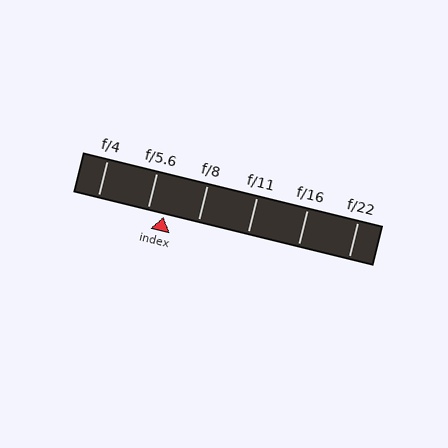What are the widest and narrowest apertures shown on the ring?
The widest aperture shown is f/4 and the narrowest is f/22.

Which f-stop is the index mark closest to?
The index mark is closest to f/5.6.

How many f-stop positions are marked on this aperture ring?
There are 6 f-stop positions marked.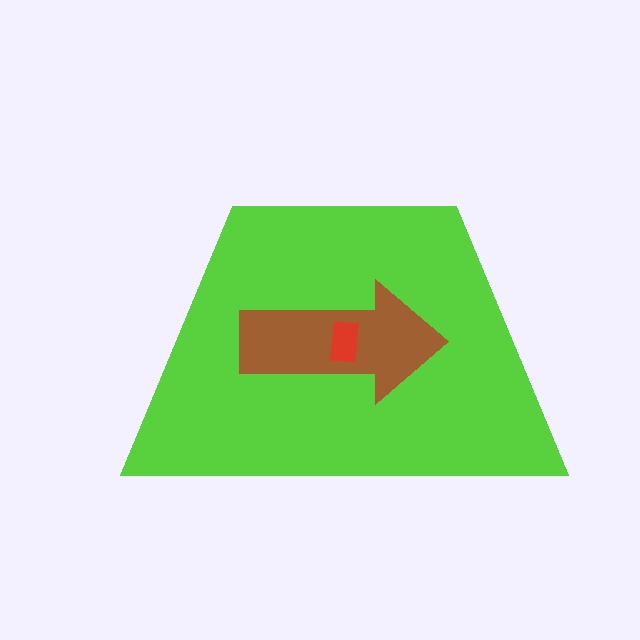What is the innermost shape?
The red rectangle.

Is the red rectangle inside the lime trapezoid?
Yes.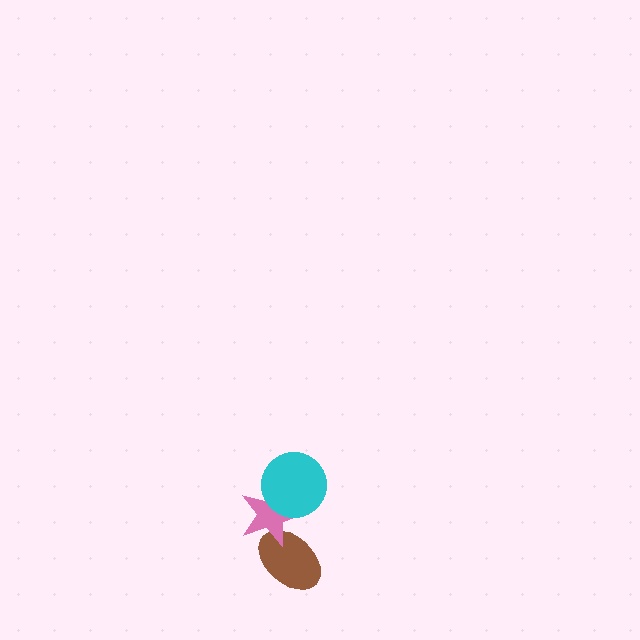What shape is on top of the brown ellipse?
The pink star is on top of the brown ellipse.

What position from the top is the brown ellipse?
The brown ellipse is 3rd from the top.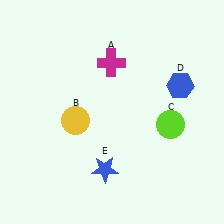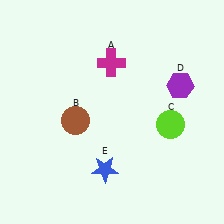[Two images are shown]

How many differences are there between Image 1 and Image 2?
There are 2 differences between the two images.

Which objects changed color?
B changed from yellow to brown. D changed from blue to purple.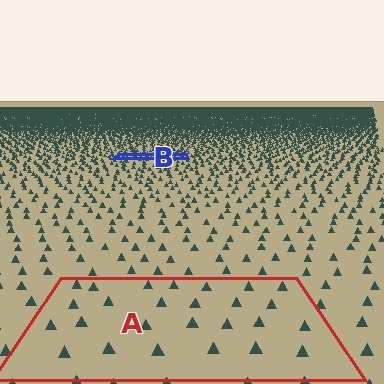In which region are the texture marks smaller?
The texture marks are smaller in region B, because it is farther away.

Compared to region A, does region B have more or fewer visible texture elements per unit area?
Region B has more texture elements per unit area — they are packed more densely because it is farther away.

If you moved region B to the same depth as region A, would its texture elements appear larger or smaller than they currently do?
They would appear larger. At a closer depth, the same texture elements are projected at a bigger on-screen size.